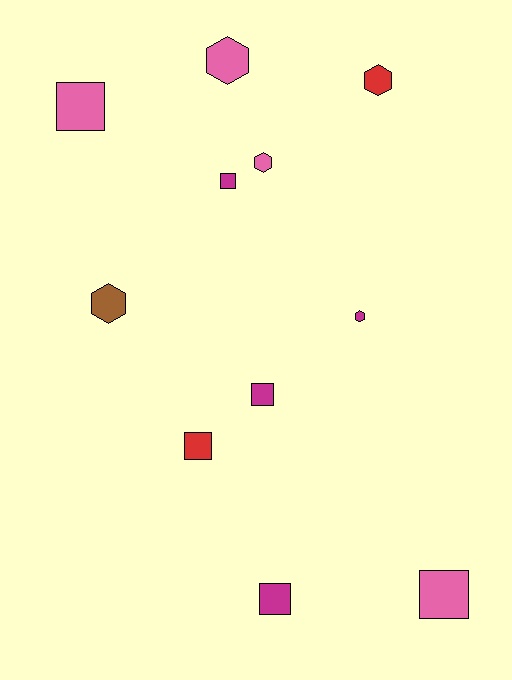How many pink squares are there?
There are 2 pink squares.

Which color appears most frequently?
Magenta, with 4 objects.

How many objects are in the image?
There are 11 objects.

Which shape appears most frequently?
Square, with 6 objects.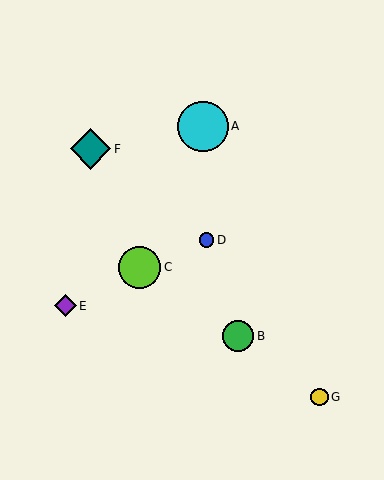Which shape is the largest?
The cyan circle (labeled A) is the largest.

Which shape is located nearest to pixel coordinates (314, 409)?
The yellow circle (labeled G) at (319, 397) is nearest to that location.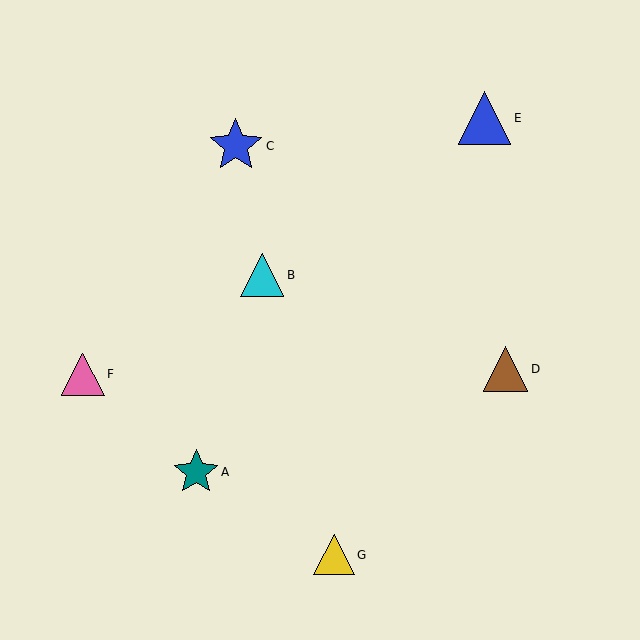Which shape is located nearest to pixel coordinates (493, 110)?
The blue triangle (labeled E) at (484, 118) is nearest to that location.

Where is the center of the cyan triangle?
The center of the cyan triangle is at (262, 275).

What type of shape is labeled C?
Shape C is a blue star.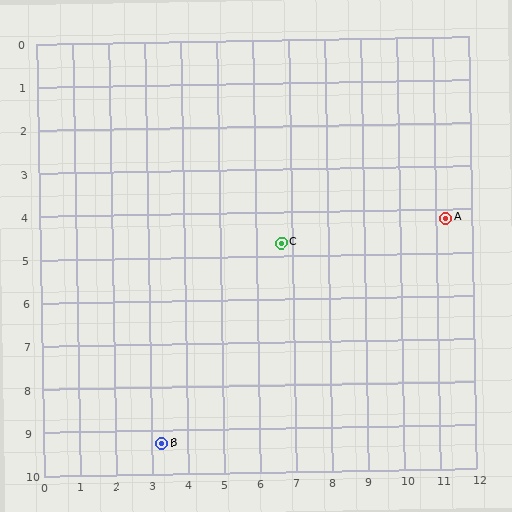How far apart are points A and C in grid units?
Points A and C are about 4.6 grid units apart.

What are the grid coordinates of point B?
Point B is at approximately (3.3, 9.3).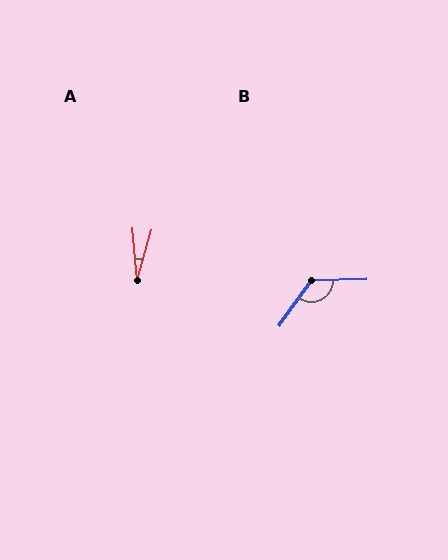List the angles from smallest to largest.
A (21°), B (127°).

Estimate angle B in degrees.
Approximately 127 degrees.